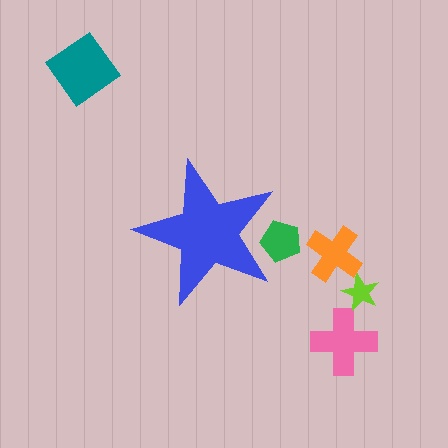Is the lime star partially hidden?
No, the lime star is fully visible.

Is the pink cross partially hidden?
No, the pink cross is fully visible.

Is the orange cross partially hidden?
No, the orange cross is fully visible.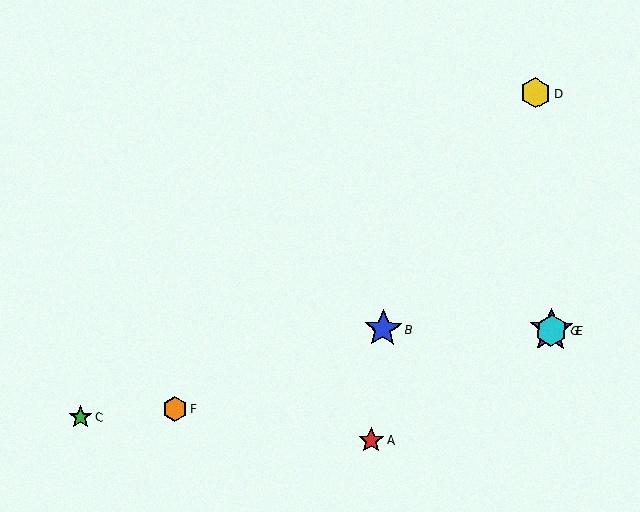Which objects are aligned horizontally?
Objects B, E, G are aligned horizontally.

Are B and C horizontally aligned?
No, B is at y≈329 and C is at y≈418.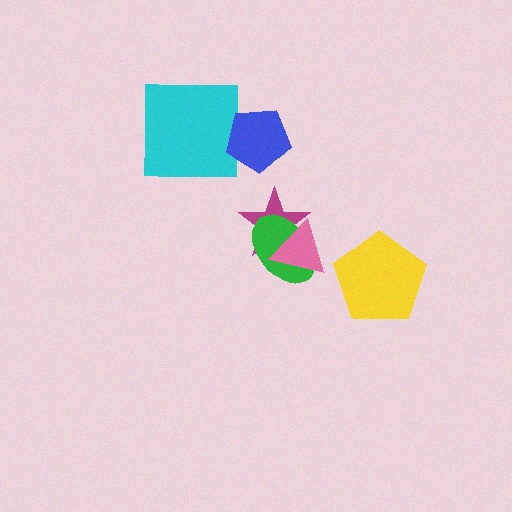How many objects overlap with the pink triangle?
2 objects overlap with the pink triangle.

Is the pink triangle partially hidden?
No, no other shape covers it.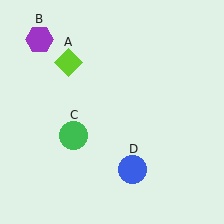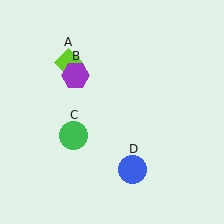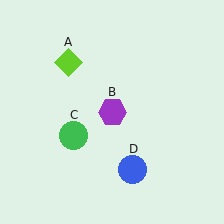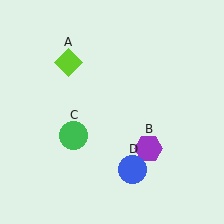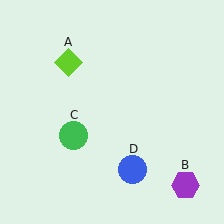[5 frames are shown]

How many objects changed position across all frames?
1 object changed position: purple hexagon (object B).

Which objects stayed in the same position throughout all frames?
Lime diamond (object A) and green circle (object C) and blue circle (object D) remained stationary.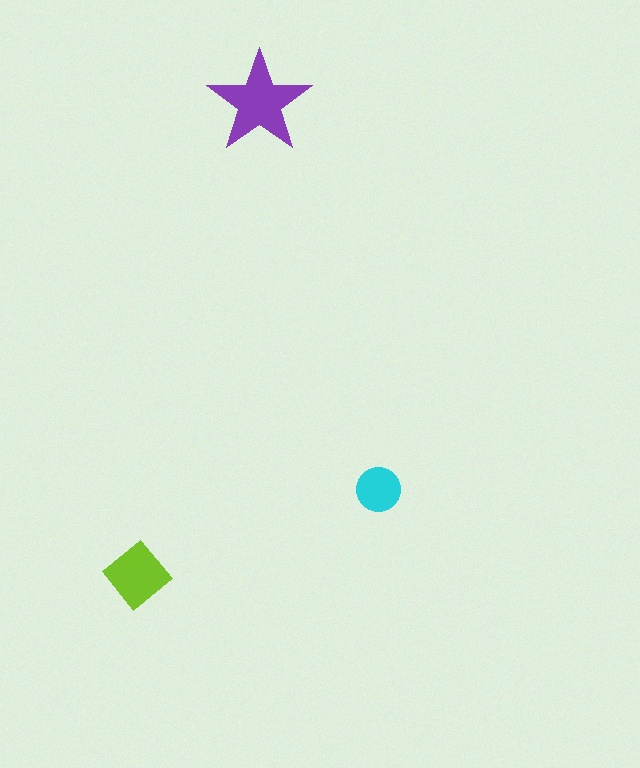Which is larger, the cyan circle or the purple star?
The purple star.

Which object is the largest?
The purple star.